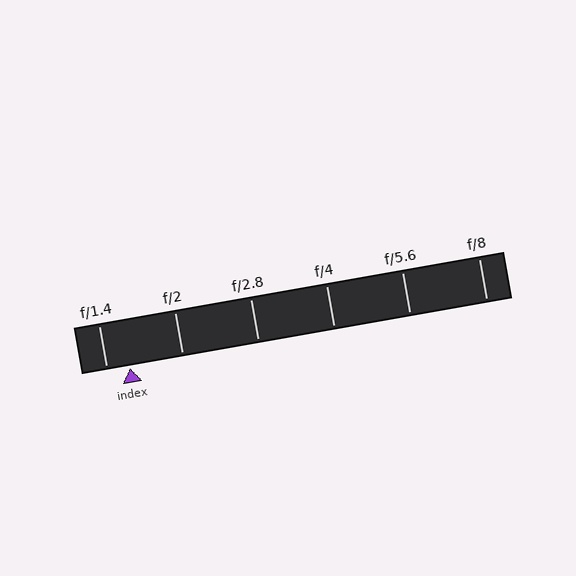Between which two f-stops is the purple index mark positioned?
The index mark is between f/1.4 and f/2.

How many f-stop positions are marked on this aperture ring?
There are 6 f-stop positions marked.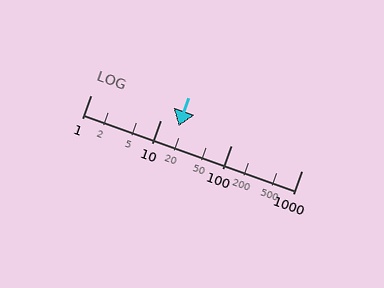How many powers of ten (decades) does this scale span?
The scale spans 3 decades, from 1 to 1000.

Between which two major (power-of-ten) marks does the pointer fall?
The pointer is between 10 and 100.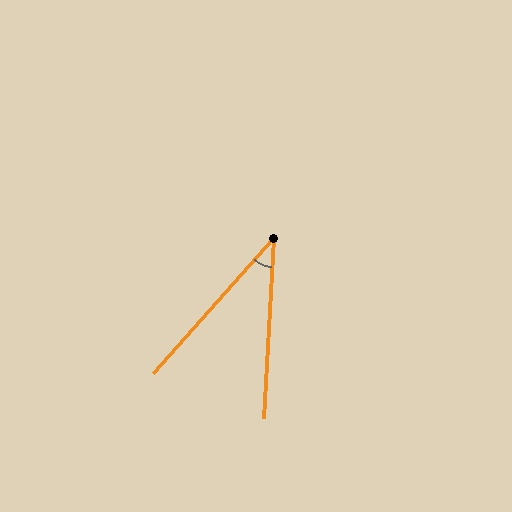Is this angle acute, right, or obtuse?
It is acute.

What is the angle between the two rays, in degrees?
Approximately 38 degrees.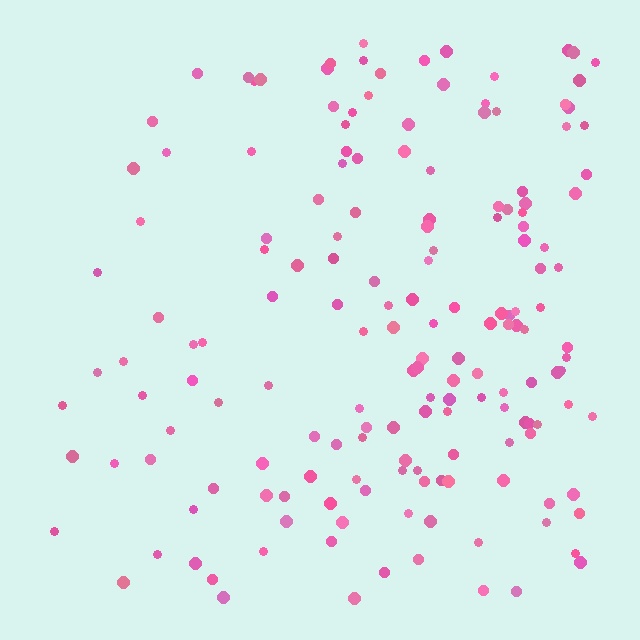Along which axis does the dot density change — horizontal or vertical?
Horizontal.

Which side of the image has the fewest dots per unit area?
The left.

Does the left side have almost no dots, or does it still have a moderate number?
Still a moderate number, just noticeably fewer than the right.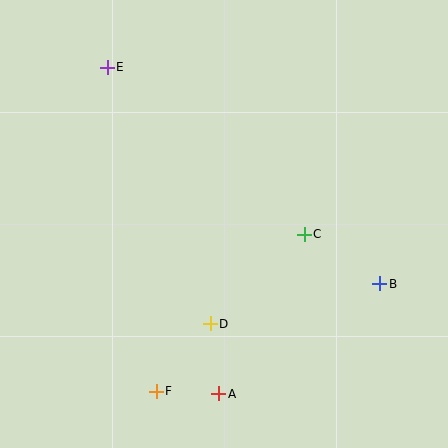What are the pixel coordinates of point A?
Point A is at (219, 394).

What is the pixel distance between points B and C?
The distance between B and C is 90 pixels.